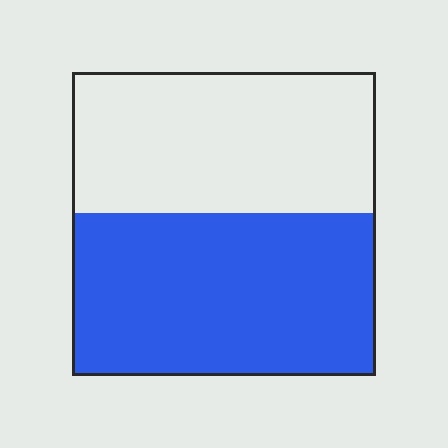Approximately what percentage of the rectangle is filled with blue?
Approximately 55%.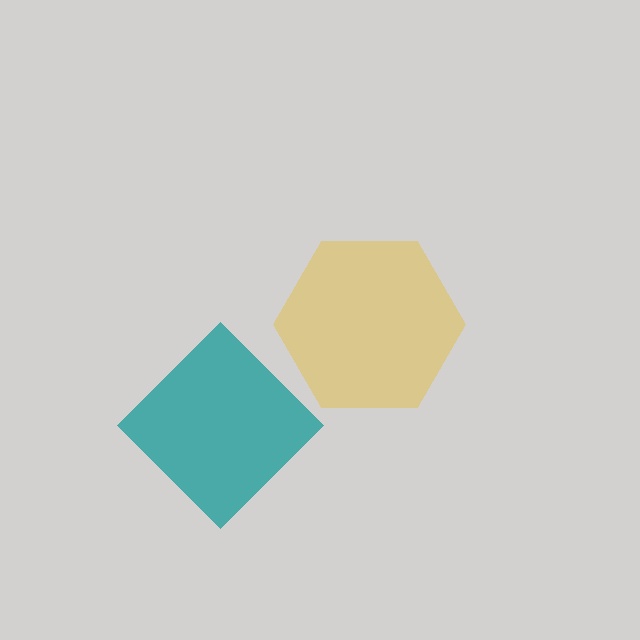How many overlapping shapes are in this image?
There are 2 overlapping shapes in the image.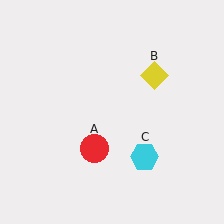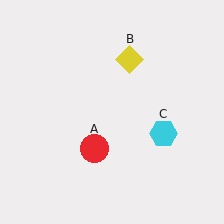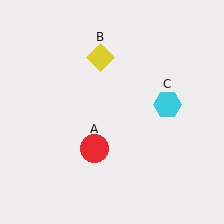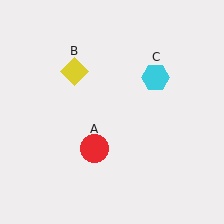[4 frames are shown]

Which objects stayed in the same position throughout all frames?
Red circle (object A) remained stationary.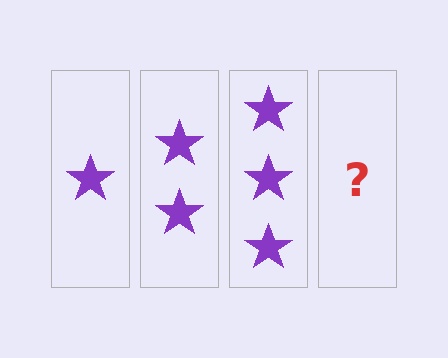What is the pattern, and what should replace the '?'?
The pattern is that each step adds one more star. The '?' should be 4 stars.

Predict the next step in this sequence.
The next step is 4 stars.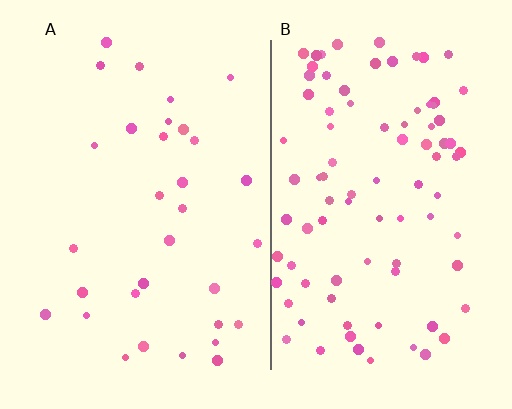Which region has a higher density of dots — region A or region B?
B (the right).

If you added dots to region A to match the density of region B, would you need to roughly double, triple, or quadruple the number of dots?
Approximately triple.